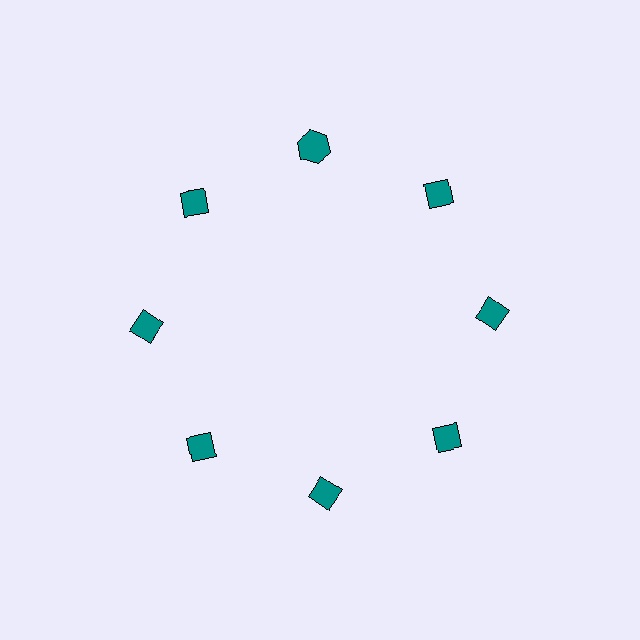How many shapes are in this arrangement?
There are 8 shapes arranged in a ring pattern.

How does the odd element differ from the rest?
It has a different shape: hexagon instead of diamond.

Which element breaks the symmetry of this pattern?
The teal hexagon at roughly the 12 o'clock position breaks the symmetry. All other shapes are teal diamonds.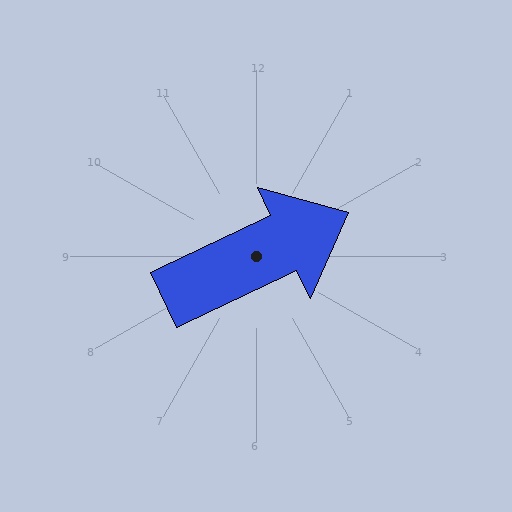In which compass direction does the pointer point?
Northeast.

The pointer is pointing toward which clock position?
Roughly 2 o'clock.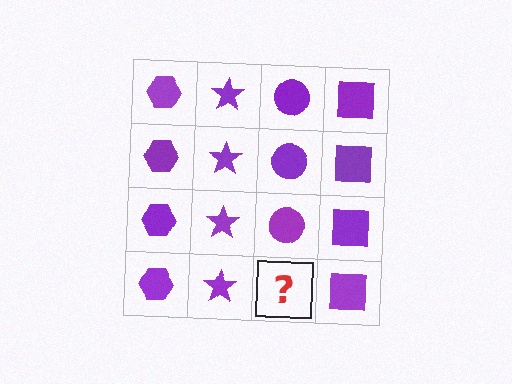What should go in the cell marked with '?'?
The missing cell should contain a purple circle.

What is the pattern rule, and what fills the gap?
The rule is that each column has a consistent shape. The gap should be filled with a purple circle.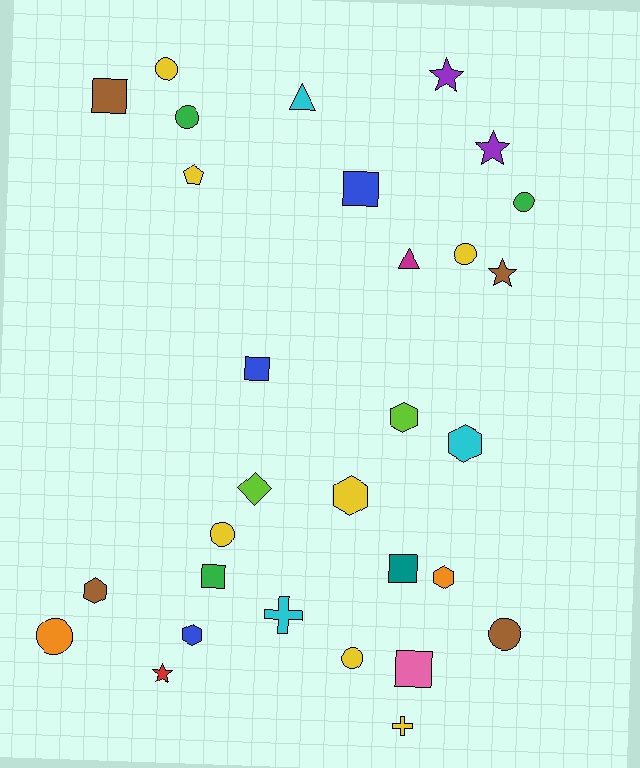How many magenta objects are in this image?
There is 1 magenta object.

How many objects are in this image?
There are 30 objects.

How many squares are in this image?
There are 6 squares.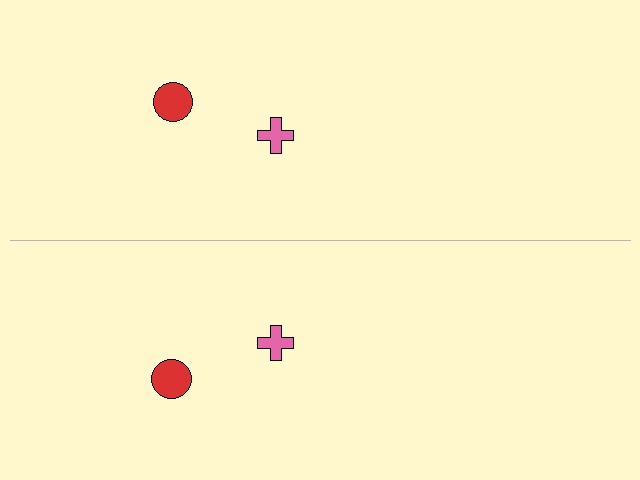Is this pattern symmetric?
Yes, this pattern has bilateral (reflection) symmetry.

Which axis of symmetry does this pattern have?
The pattern has a horizontal axis of symmetry running through the center of the image.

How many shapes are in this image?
There are 4 shapes in this image.